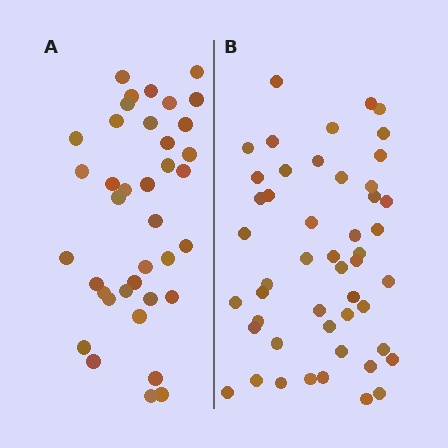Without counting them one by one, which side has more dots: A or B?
Region B (the right region) has more dots.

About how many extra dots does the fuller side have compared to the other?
Region B has roughly 12 or so more dots than region A.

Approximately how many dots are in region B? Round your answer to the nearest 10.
About 50 dots. (The exact count is 49, which rounds to 50.)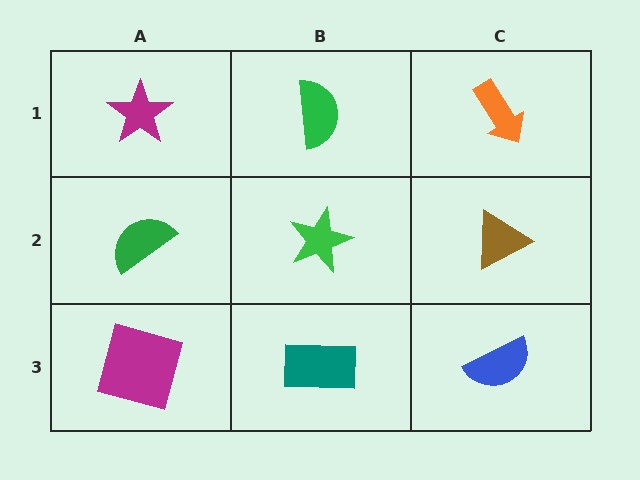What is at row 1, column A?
A magenta star.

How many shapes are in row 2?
3 shapes.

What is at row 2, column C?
A brown triangle.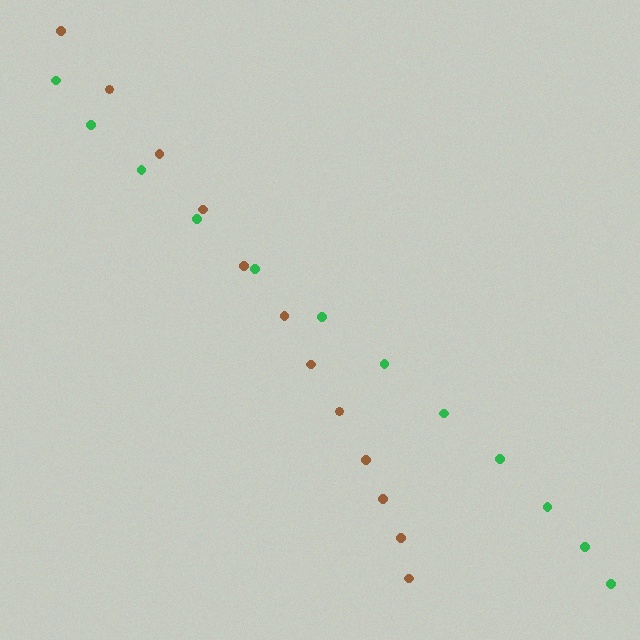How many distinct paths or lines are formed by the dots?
There are 2 distinct paths.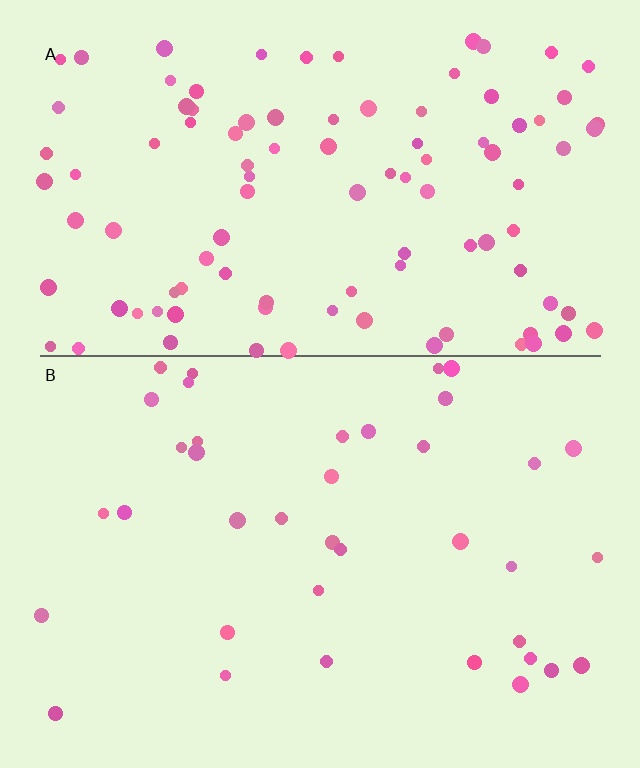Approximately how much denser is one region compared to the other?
Approximately 2.7× — region A over region B.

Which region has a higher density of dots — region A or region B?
A (the top).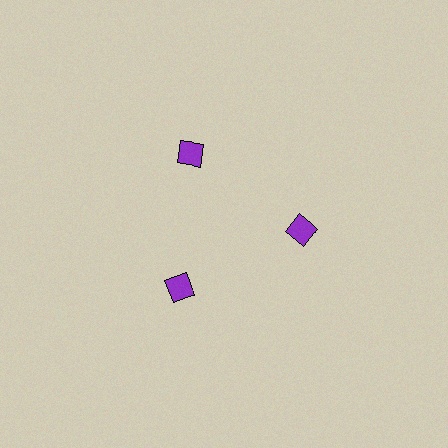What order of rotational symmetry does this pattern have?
This pattern has 3-fold rotational symmetry.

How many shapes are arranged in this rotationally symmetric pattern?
There are 3 shapes, arranged in 3 groups of 1.